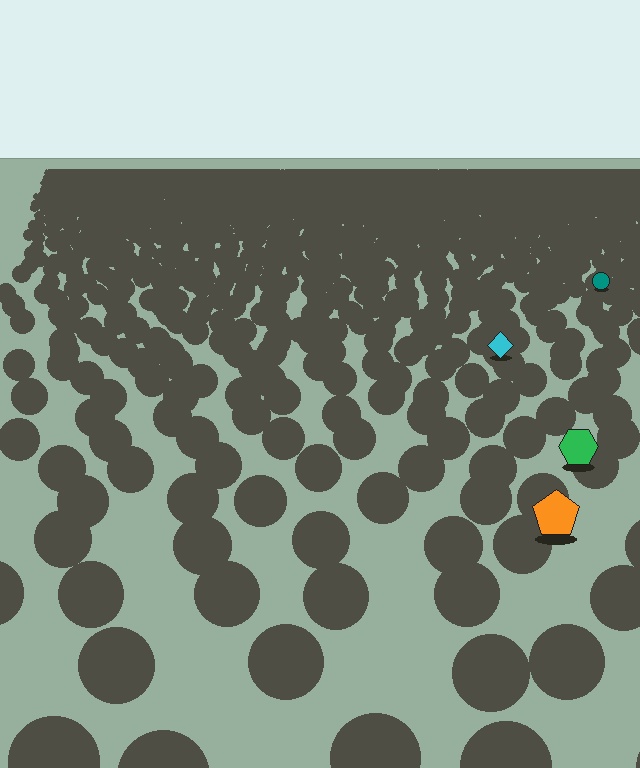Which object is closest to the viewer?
The orange pentagon is closest. The texture marks near it are larger and more spread out.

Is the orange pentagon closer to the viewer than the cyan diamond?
Yes. The orange pentagon is closer — you can tell from the texture gradient: the ground texture is coarser near it.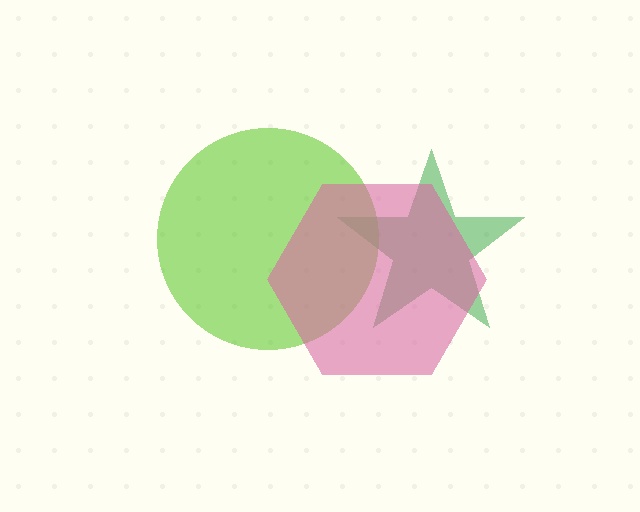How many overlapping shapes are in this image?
There are 3 overlapping shapes in the image.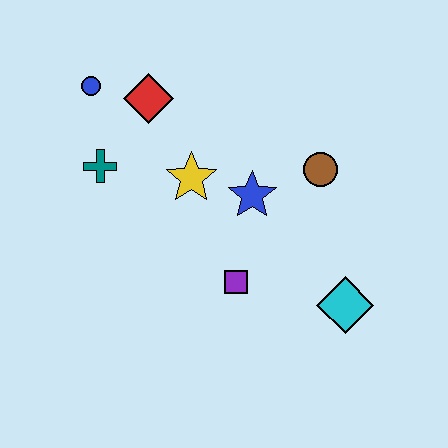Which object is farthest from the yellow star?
The cyan diamond is farthest from the yellow star.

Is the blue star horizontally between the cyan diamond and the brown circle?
No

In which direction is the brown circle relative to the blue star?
The brown circle is to the right of the blue star.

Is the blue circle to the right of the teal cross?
No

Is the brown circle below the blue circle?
Yes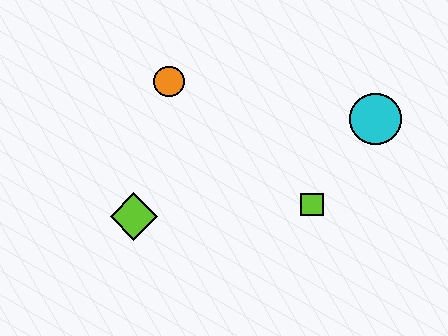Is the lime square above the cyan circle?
No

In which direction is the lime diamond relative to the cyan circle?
The lime diamond is to the left of the cyan circle.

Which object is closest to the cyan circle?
The lime square is closest to the cyan circle.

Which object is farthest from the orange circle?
The cyan circle is farthest from the orange circle.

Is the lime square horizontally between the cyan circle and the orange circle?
Yes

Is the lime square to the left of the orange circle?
No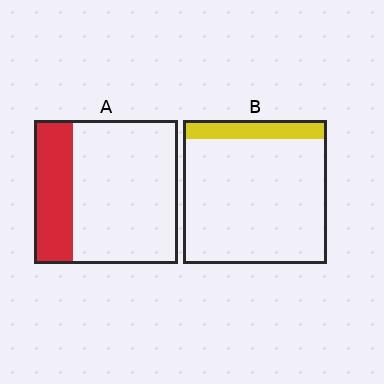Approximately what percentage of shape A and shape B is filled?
A is approximately 25% and B is approximately 15%.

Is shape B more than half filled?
No.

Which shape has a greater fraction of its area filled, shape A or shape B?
Shape A.